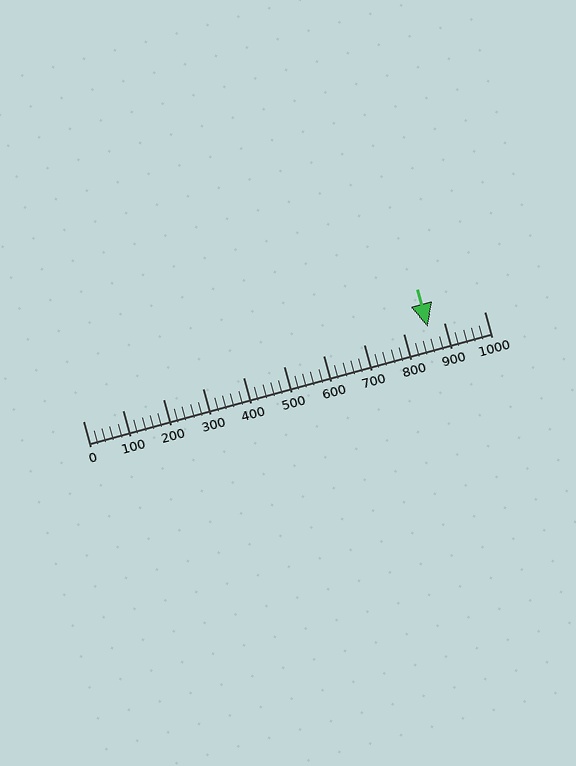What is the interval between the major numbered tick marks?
The major tick marks are spaced 100 units apart.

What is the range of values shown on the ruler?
The ruler shows values from 0 to 1000.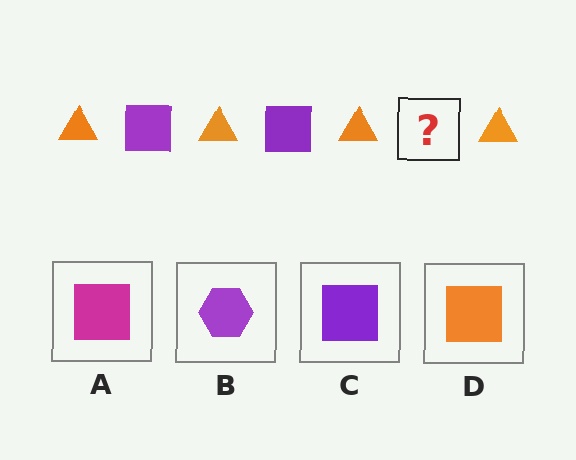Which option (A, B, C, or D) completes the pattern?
C.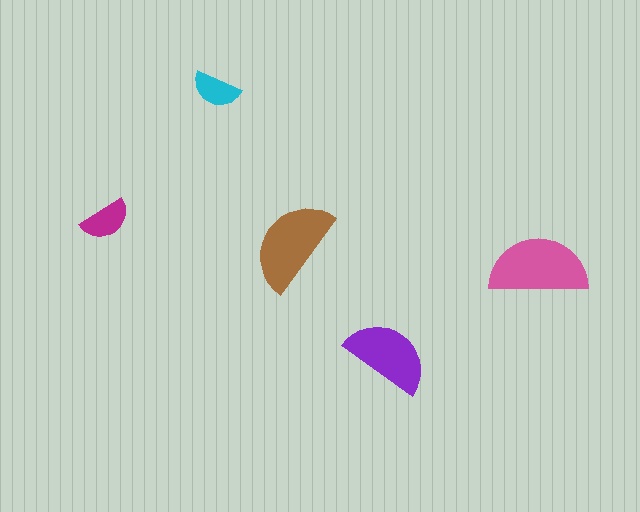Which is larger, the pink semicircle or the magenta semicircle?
The pink one.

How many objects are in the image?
There are 5 objects in the image.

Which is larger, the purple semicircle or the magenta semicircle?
The purple one.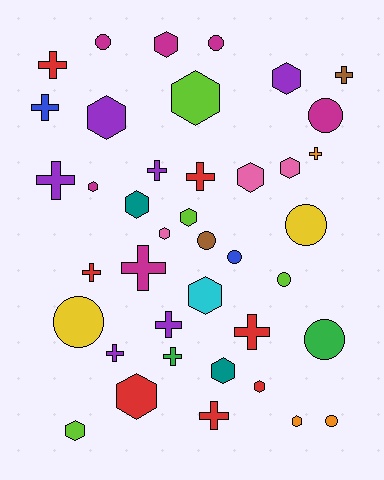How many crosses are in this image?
There are 14 crosses.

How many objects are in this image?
There are 40 objects.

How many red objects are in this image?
There are 7 red objects.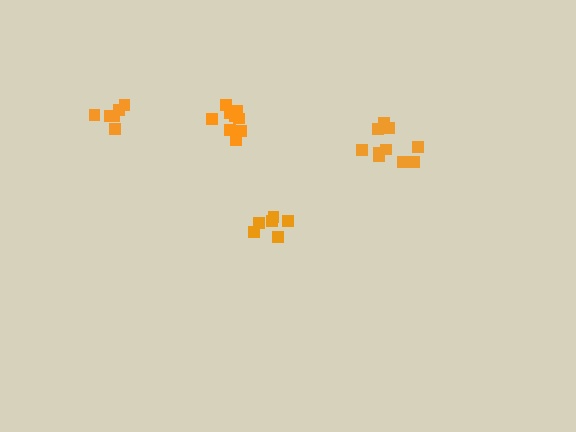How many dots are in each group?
Group 1: 6 dots, Group 2: 9 dots, Group 3: 10 dots, Group 4: 6 dots (31 total).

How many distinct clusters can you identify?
There are 4 distinct clusters.